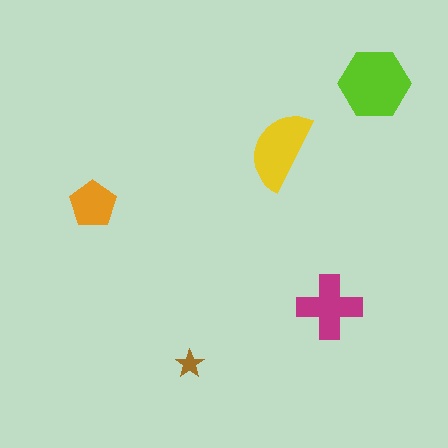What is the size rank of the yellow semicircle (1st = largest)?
2nd.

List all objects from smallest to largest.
The brown star, the orange pentagon, the magenta cross, the yellow semicircle, the lime hexagon.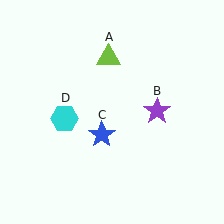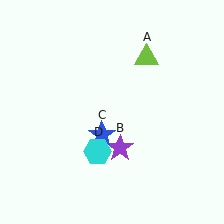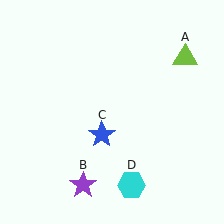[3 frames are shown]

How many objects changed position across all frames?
3 objects changed position: lime triangle (object A), purple star (object B), cyan hexagon (object D).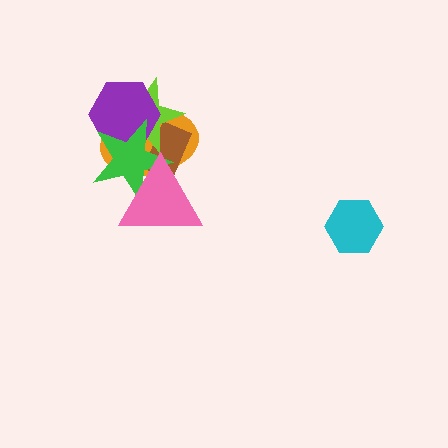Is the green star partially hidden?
Yes, it is partially covered by another shape.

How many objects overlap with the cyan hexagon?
0 objects overlap with the cyan hexagon.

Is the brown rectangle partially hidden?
Yes, it is partially covered by another shape.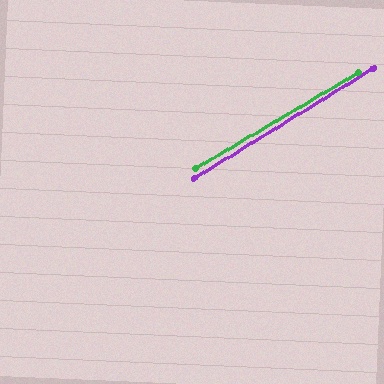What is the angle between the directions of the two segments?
Approximately 1 degree.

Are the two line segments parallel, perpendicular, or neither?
Parallel — their directions differ by only 1.1°.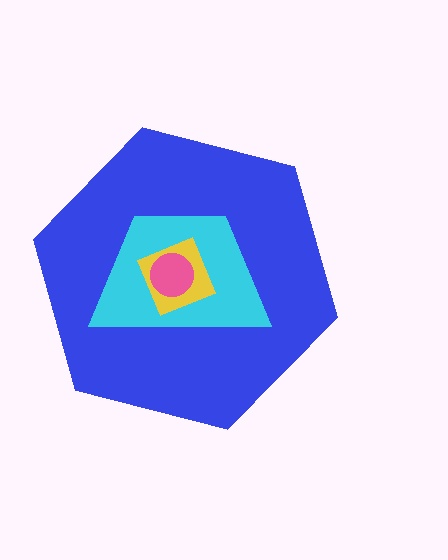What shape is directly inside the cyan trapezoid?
The yellow diamond.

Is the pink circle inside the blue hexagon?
Yes.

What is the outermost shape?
The blue hexagon.